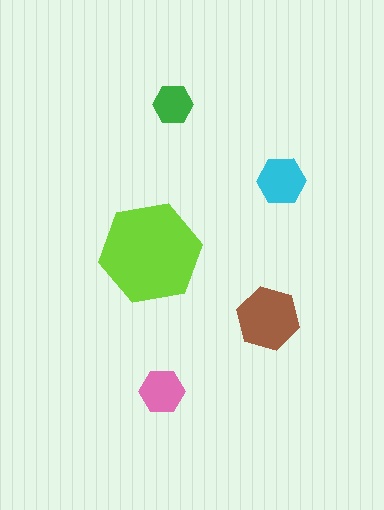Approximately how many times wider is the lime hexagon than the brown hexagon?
About 1.5 times wider.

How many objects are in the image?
There are 5 objects in the image.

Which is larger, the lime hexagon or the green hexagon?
The lime one.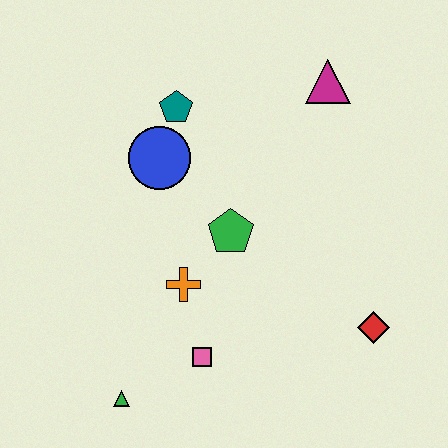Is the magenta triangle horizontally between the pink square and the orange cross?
No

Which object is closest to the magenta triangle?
The teal pentagon is closest to the magenta triangle.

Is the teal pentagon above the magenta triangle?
No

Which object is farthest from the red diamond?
The teal pentagon is farthest from the red diamond.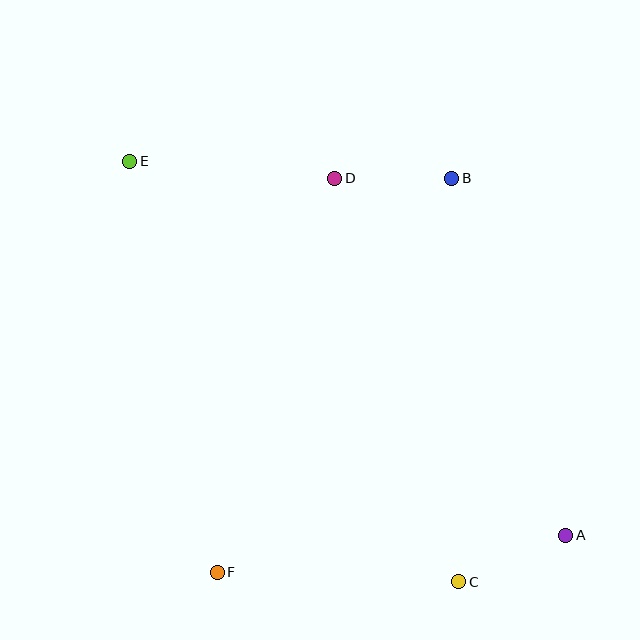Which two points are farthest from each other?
Points A and E are farthest from each other.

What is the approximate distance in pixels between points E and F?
The distance between E and F is approximately 420 pixels.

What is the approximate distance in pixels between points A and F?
The distance between A and F is approximately 351 pixels.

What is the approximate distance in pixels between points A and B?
The distance between A and B is approximately 375 pixels.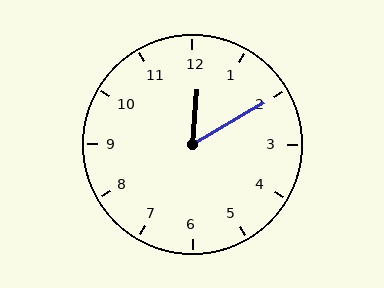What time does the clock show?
12:10.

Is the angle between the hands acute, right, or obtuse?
It is acute.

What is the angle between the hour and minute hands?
Approximately 55 degrees.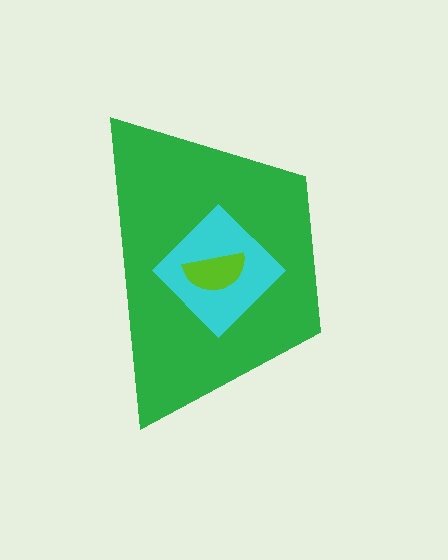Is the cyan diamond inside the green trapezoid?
Yes.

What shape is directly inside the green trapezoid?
The cyan diamond.